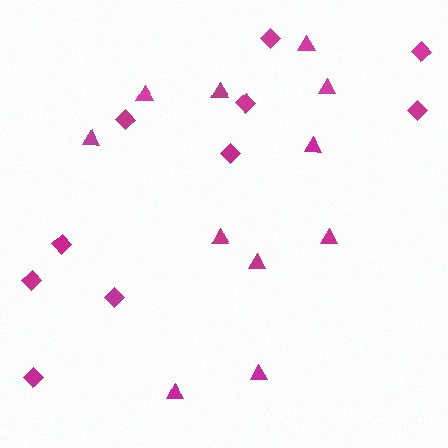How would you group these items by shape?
There are 2 groups: one group of triangles (11) and one group of diamonds (10).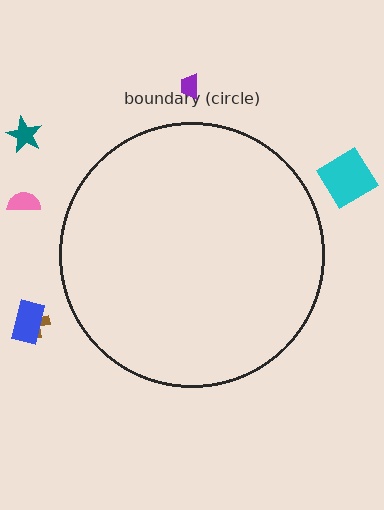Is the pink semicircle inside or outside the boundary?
Outside.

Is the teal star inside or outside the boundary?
Outside.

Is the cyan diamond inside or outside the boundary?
Outside.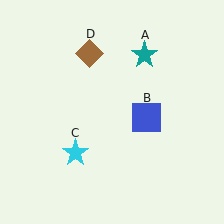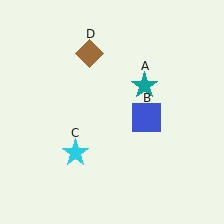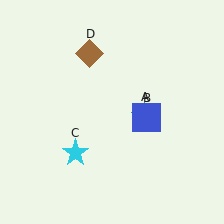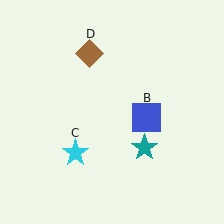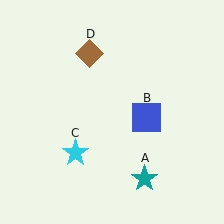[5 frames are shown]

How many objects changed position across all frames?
1 object changed position: teal star (object A).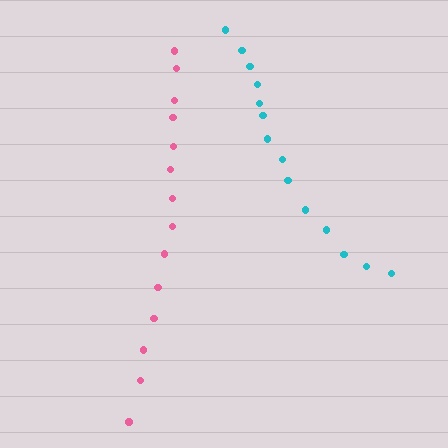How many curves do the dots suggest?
There are 2 distinct paths.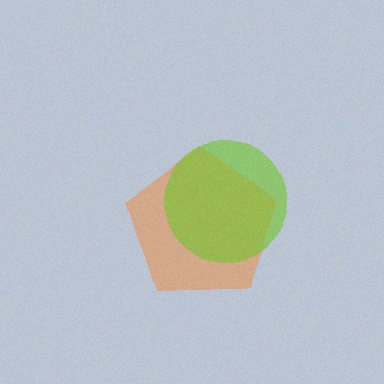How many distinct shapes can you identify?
There are 2 distinct shapes: an orange pentagon, a lime circle.